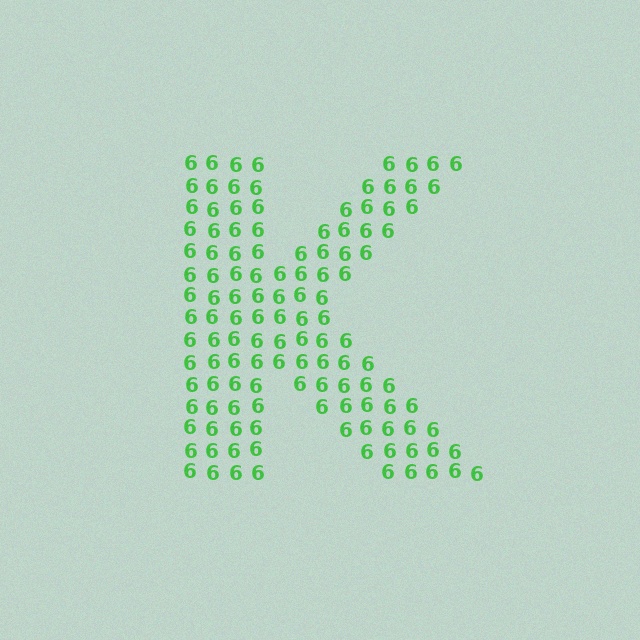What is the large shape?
The large shape is the letter K.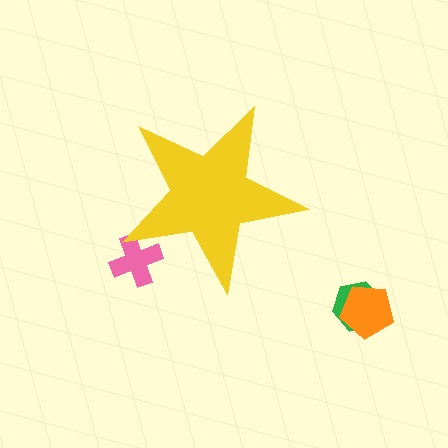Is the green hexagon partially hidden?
No, the green hexagon is fully visible.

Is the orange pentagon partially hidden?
No, the orange pentagon is fully visible.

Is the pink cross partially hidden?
Yes, the pink cross is partially hidden behind the yellow star.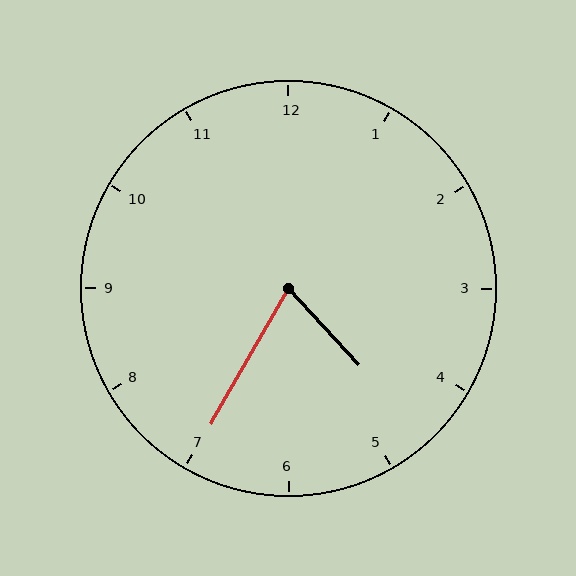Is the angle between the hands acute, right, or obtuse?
It is acute.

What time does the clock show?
4:35.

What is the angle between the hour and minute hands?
Approximately 72 degrees.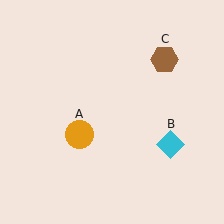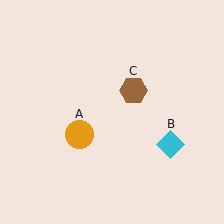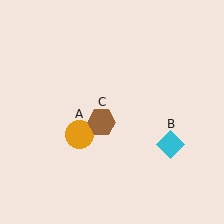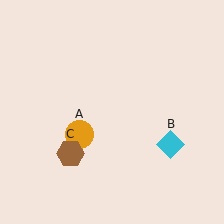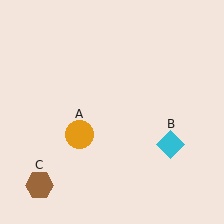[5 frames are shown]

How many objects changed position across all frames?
1 object changed position: brown hexagon (object C).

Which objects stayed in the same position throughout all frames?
Orange circle (object A) and cyan diamond (object B) remained stationary.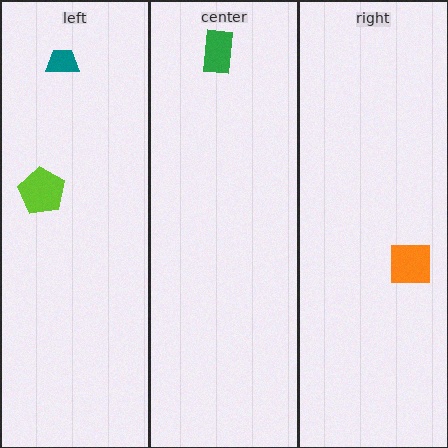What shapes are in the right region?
The orange square.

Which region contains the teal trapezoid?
The left region.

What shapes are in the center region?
The green rectangle.